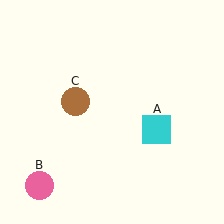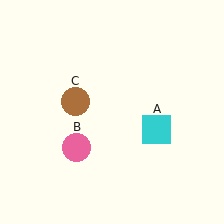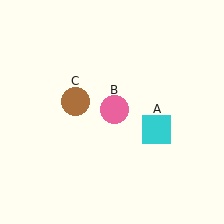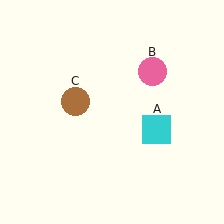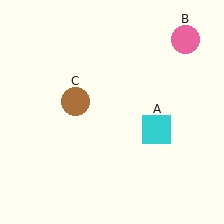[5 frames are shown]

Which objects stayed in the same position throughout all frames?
Cyan square (object A) and brown circle (object C) remained stationary.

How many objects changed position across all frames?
1 object changed position: pink circle (object B).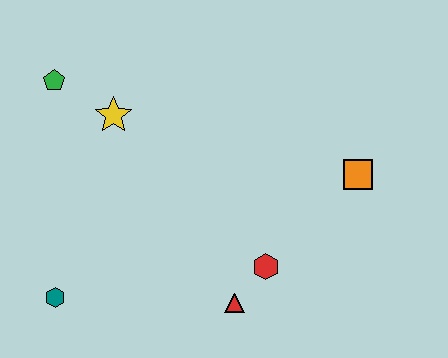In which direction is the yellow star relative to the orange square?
The yellow star is to the left of the orange square.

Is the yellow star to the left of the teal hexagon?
No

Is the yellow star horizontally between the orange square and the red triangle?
No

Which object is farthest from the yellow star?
The orange square is farthest from the yellow star.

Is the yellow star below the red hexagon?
No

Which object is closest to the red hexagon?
The red triangle is closest to the red hexagon.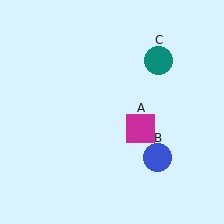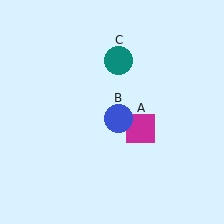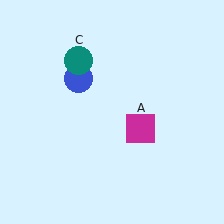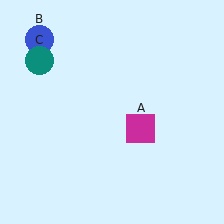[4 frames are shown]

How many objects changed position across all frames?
2 objects changed position: blue circle (object B), teal circle (object C).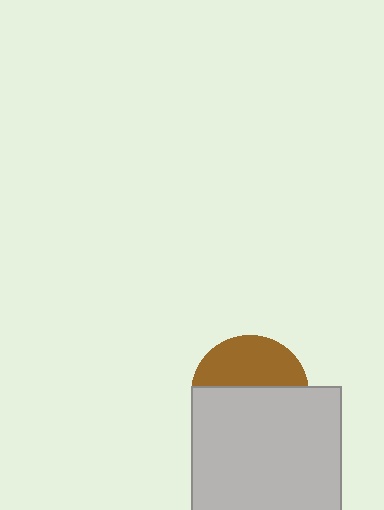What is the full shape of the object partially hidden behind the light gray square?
The partially hidden object is a brown circle.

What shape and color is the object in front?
The object in front is a light gray square.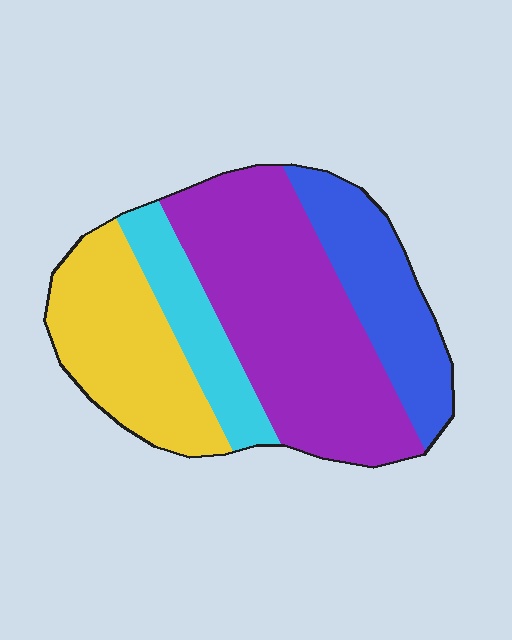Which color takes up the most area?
Purple, at roughly 40%.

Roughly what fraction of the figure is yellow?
Yellow covers around 25% of the figure.